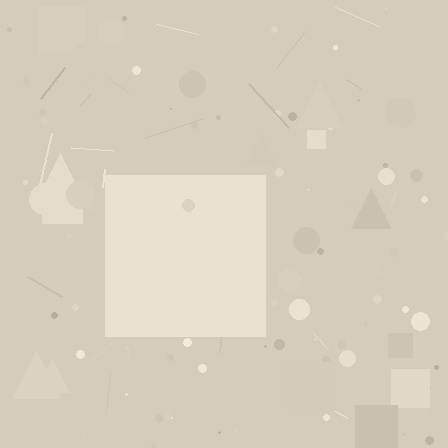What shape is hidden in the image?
A square is hidden in the image.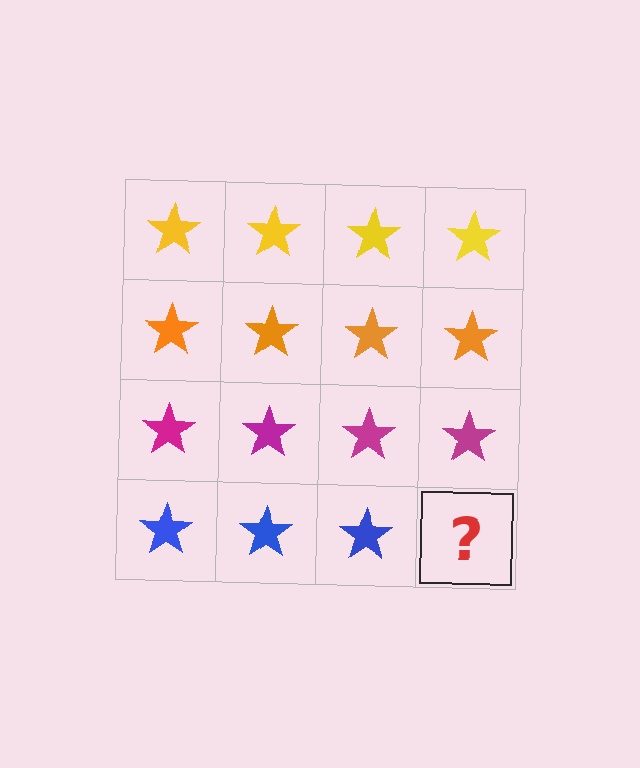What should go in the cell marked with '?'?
The missing cell should contain a blue star.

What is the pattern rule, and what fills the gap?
The rule is that each row has a consistent color. The gap should be filled with a blue star.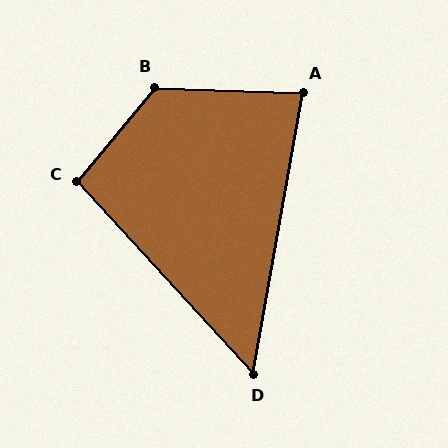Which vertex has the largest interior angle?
B, at approximately 127 degrees.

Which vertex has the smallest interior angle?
D, at approximately 53 degrees.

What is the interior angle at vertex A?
Approximately 82 degrees (acute).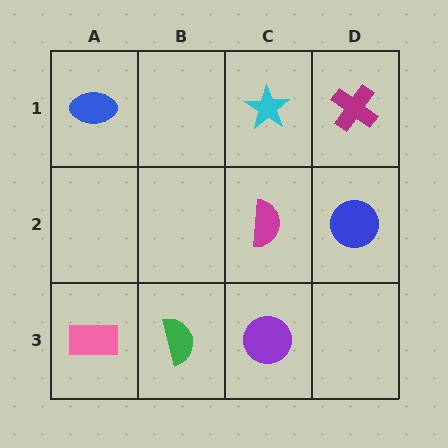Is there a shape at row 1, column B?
No, that cell is empty.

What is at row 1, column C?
A cyan star.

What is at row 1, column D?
A magenta cross.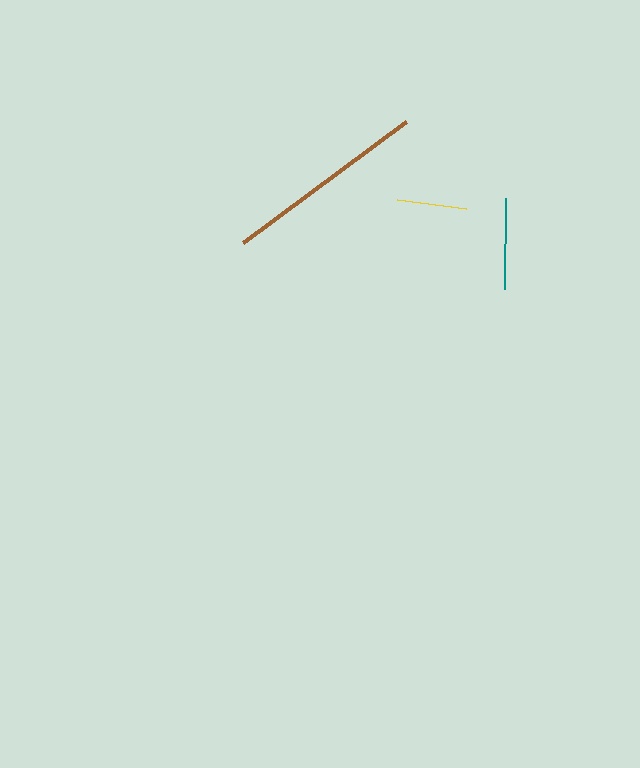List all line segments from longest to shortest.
From longest to shortest: brown, teal, yellow.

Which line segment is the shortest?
The yellow line is the shortest at approximately 70 pixels.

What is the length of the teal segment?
The teal segment is approximately 91 pixels long.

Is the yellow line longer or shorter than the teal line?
The teal line is longer than the yellow line.